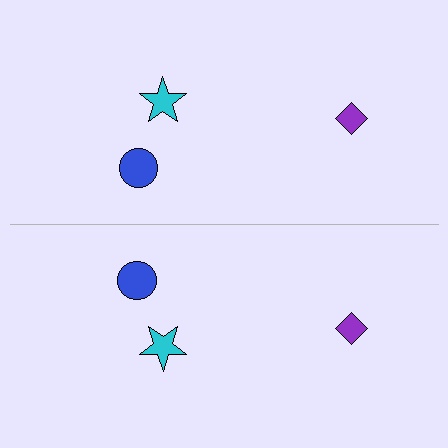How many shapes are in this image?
There are 6 shapes in this image.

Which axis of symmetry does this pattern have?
The pattern has a horizontal axis of symmetry running through the center of the image.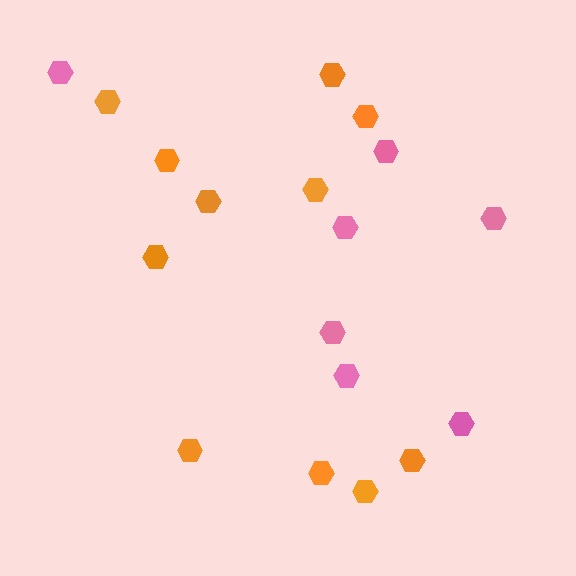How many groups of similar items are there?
There are 2 groups: one group of pink hexagons (7) and one group of orange hexagons (11).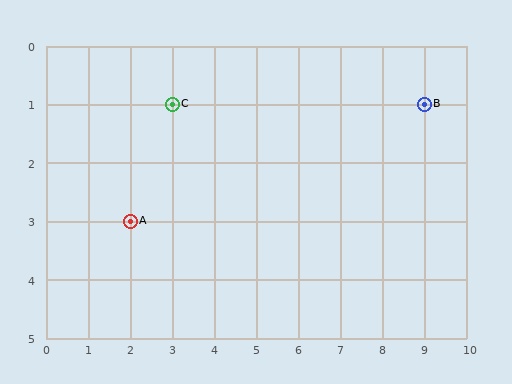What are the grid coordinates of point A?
Point A is at grid coordinates (2, 3).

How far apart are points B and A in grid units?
Points B and A are 7 columns and 2 rows apart (about 7.3 grid units diagonally).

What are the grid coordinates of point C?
Point C is at grid coordinates (3, 1).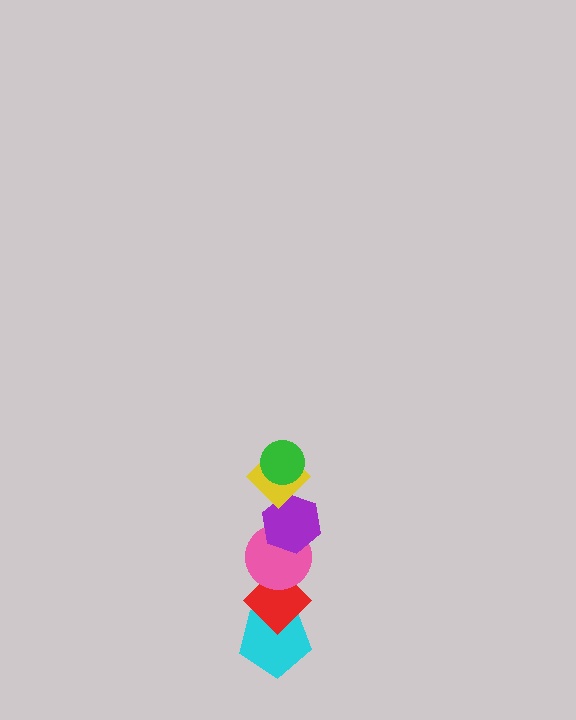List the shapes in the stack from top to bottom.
From top to bottom: the green circle, the yellow diamond, the purple hexagon, the pink circle, the red diamond, the cyan pentagon.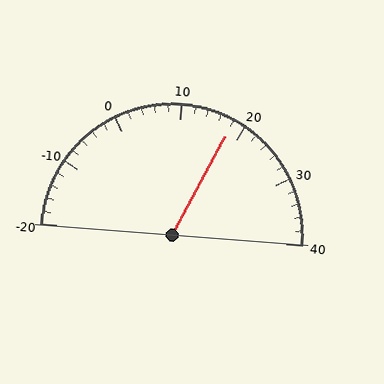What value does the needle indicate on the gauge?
The needle indicates approximately 18.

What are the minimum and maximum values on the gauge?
The gauge ranges from -20 to 40.